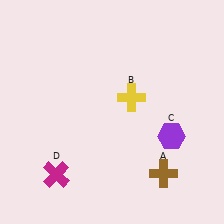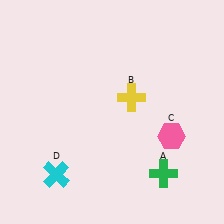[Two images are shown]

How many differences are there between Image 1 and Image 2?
There are 3 differences between the two images.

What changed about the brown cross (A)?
In Image 1, A is brown. In Image 2, it changed to green.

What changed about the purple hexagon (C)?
In Image 1, C is purple. In Image 2, it changed to pink.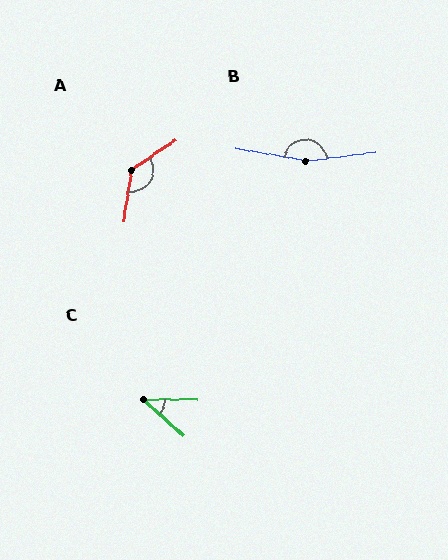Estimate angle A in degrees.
Approximately 133 degrees.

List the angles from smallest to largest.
C (43°), A (133°), B (163°).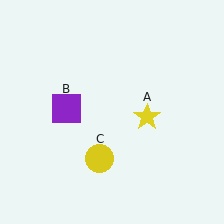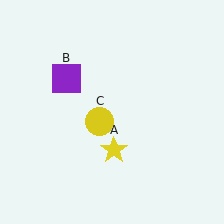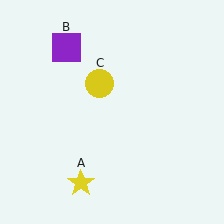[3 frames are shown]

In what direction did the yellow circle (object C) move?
The yellow circle (object C) moved up.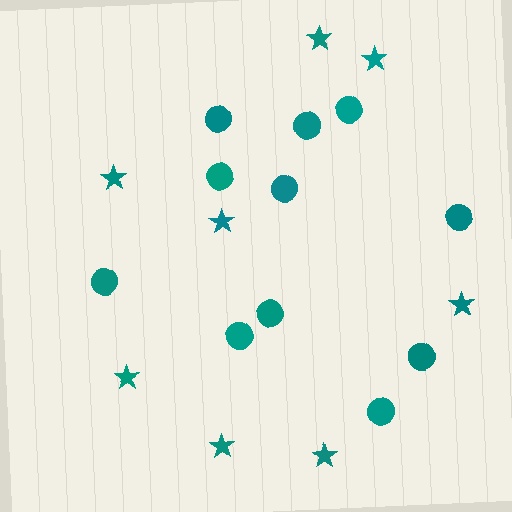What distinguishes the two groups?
There are 2 groups: one group of stars (8) and one group of circles (11).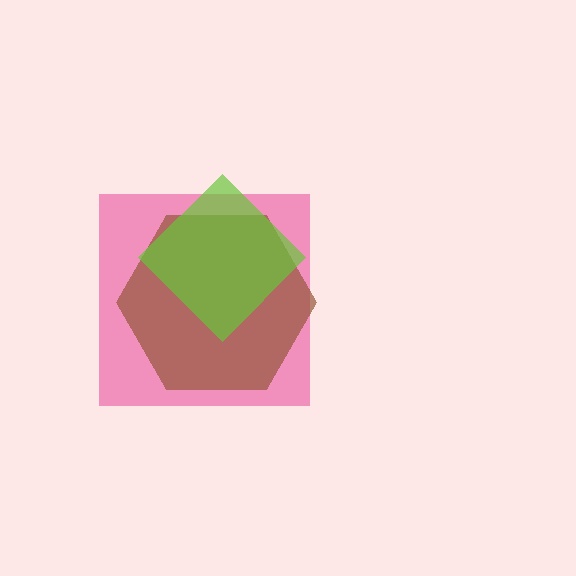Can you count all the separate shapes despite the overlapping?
Yes, there are 3 separate shapes.